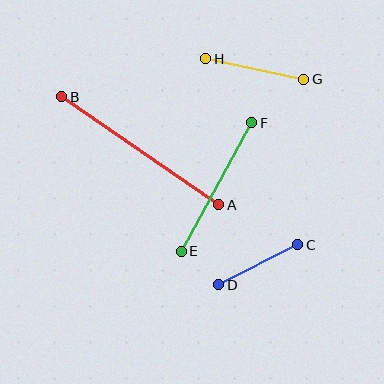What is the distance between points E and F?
The distance is approximately 146 pixels.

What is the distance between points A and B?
The distance is approximately 191 pixels.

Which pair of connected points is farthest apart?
Points A and B are farthest apart.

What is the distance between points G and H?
The distance is approximately 100 pixels.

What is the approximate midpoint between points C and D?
The midpoint is at approximately (258, 265) pixels.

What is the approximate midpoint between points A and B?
The midpoint is at approximately (140, 151) pixels.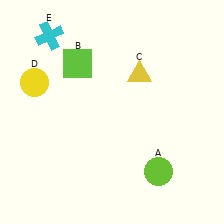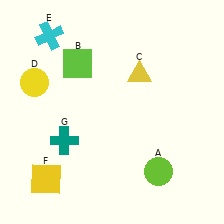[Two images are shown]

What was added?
A yellow square (F), a teal cross (G) were added in Image 2.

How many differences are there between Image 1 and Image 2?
There are 2 differences between the two images.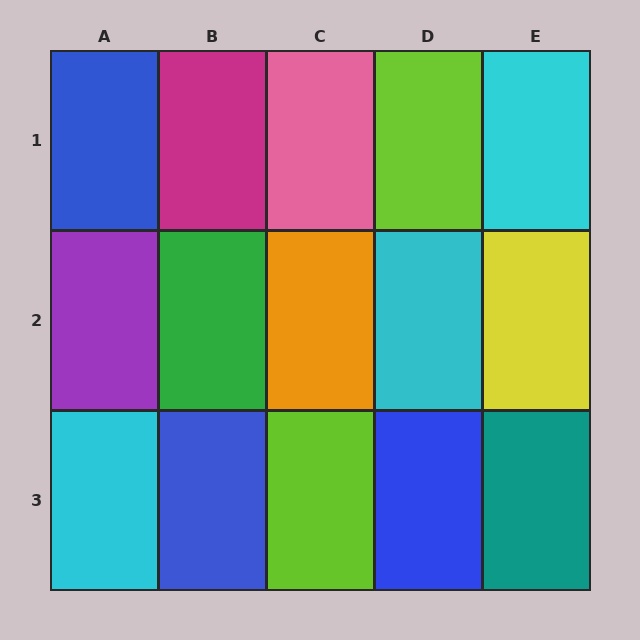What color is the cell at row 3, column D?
Blue.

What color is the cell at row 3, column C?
Lime.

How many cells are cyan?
3 cells are cyan.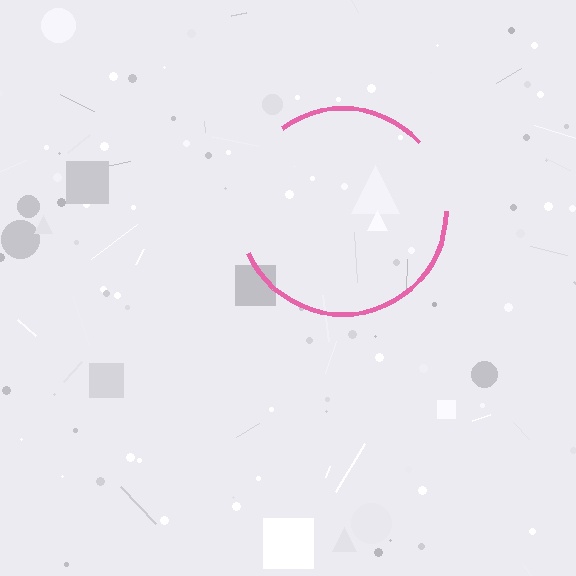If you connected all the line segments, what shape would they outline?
They would outline a circle.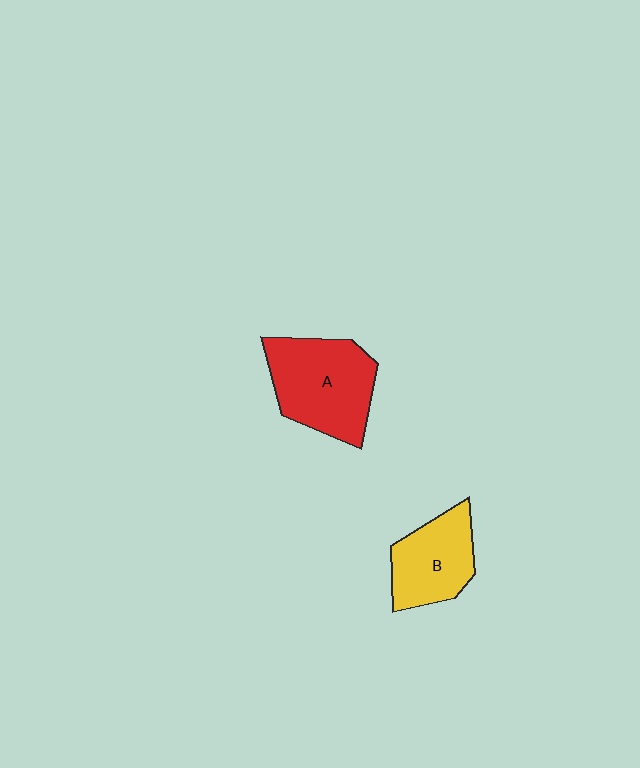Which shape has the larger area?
Shape A (red).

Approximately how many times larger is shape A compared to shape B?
Approximately 1.4 times.